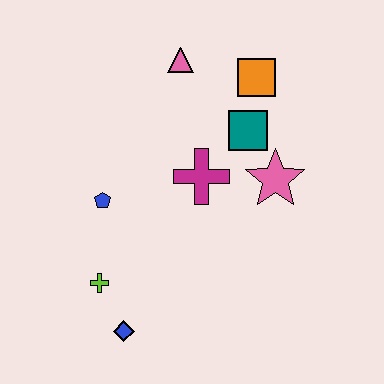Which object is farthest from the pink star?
The blue diamond is farthest from the pink star.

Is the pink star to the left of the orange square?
No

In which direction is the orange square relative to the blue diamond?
The orange square is above the blue diamond.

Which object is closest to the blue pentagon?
The lime cross is closest to the blue pentagon.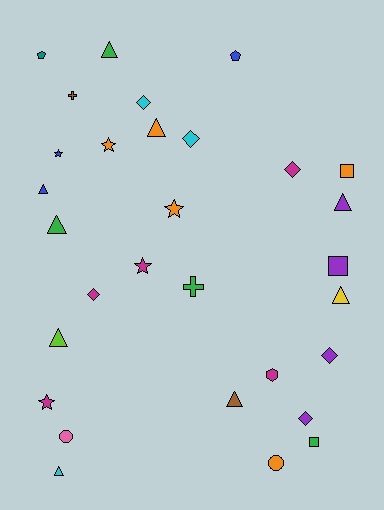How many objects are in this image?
There are 30 objects.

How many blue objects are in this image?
There are 3 blue objects.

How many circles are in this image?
There are 2 circles.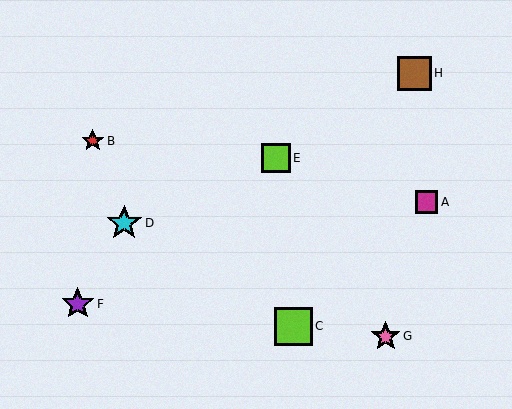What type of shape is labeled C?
Shape C is a lime square.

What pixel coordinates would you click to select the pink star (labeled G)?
Click at (386, 336) to select the pink star G.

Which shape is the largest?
The lime square (labeled C) is the largest.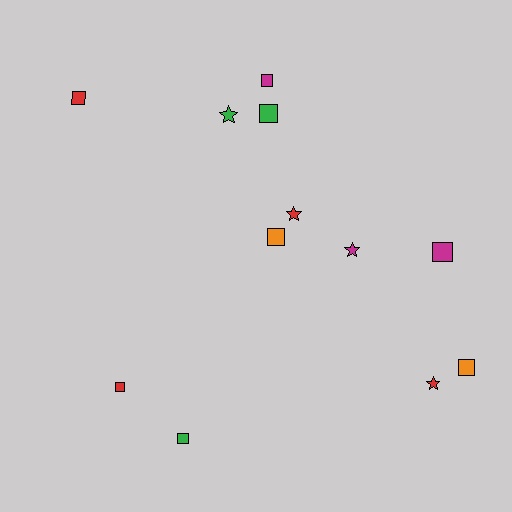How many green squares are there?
There are 2 green squares.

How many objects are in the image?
There are 12 objects.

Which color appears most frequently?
Red, with 4 objects.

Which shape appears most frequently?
Square, with 8 objects.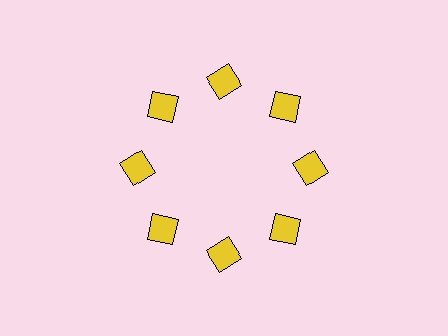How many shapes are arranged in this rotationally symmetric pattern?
There are 8 shapes, arranged in 8 groups of 1.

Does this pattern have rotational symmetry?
Yes, this pattern has 8-fold rotational symmetry. It looks the same after rotating 45 degrees around the center.